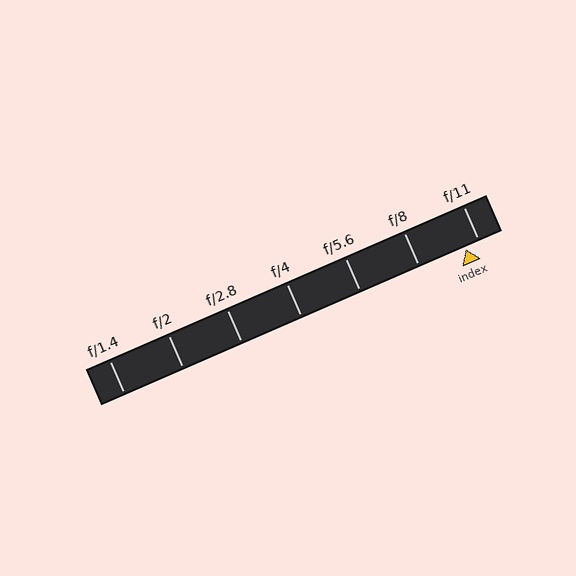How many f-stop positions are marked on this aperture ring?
There are 7 f-stop positions marked.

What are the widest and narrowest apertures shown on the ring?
The widest aperture shown is f/1.4 and the narrowest is f/11.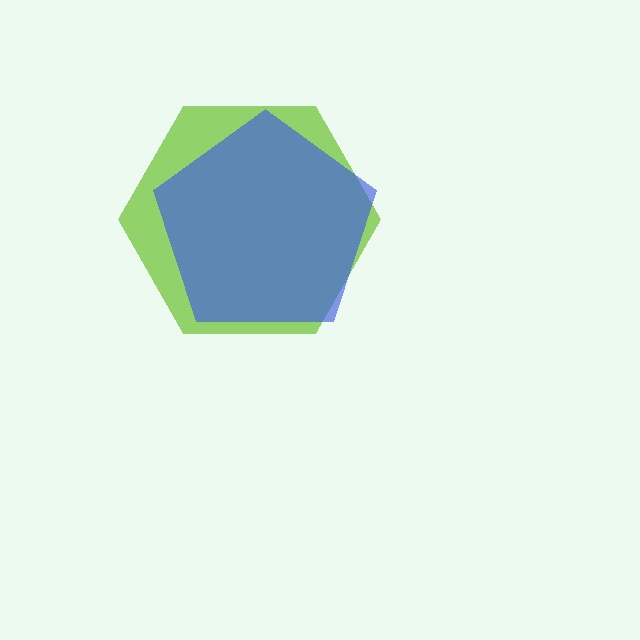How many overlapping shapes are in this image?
There are 2 overlapping shapes in the image.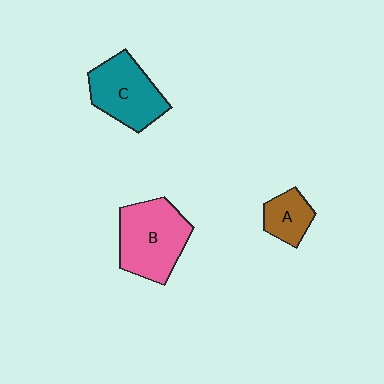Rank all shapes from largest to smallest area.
From largest to smallest: B (pink), C (teal), A (brown).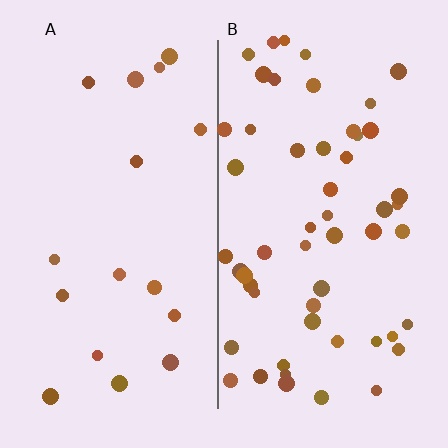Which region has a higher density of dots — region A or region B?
B (the right).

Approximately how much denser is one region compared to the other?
Approximately 3.1× — region B over region A.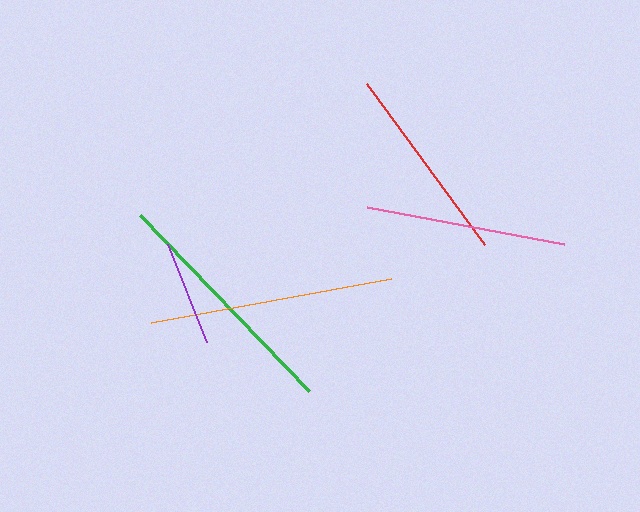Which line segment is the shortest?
The purple line is the shortest at approximately 106 pixels.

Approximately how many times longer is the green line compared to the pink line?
The green line is approximately 1.2 times the length of the pink line.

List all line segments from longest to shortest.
From longest to shortest: green, orange, pink, red, purple.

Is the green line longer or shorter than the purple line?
The green line is longer than the purple line.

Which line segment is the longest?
The green line is the longest at approximately 244 pixels.